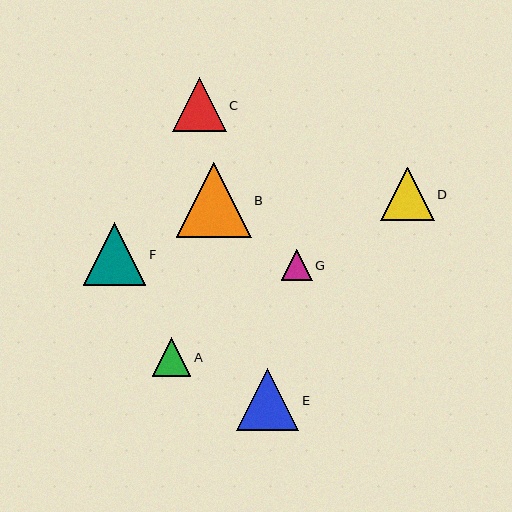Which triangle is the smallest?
Triangle G is the smallest with a size of approximately 30 pixels.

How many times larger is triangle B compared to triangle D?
Triangle B is approximately 1.4 times the size of triangle D.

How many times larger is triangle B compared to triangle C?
Triangle B is approximately 1.4 times the size of triangle C.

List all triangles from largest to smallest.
From largest to smallest: B, F, E, C, D, A, G.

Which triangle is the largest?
Triangle B is the largest with a size of approximately 75 pixels.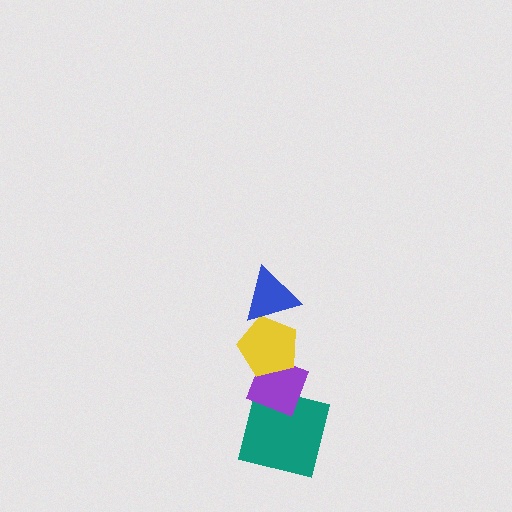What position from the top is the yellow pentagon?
The yellow pentagon is 2nd from the top.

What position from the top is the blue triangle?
The blue triangle is 1st from the top.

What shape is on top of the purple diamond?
The yellow pentagon is on top of the purple diamond.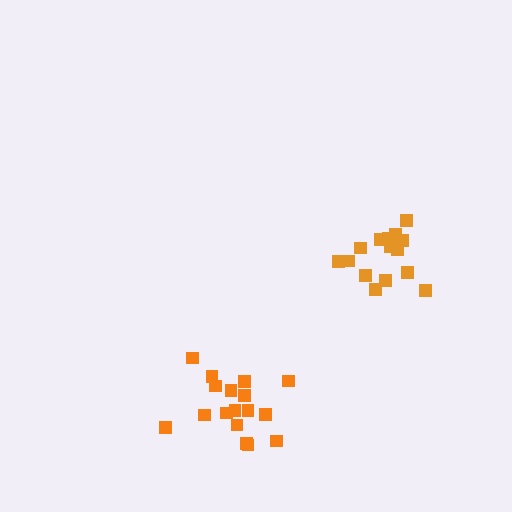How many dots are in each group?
Group 1: 17 dots, Group 2: 15 dots (32 total).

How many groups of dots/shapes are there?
There are 2 groups.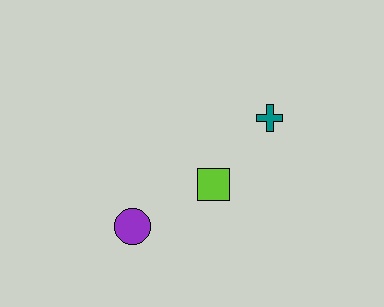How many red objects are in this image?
There are no red objects.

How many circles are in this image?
There is 1 circle.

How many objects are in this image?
There are 3 objects.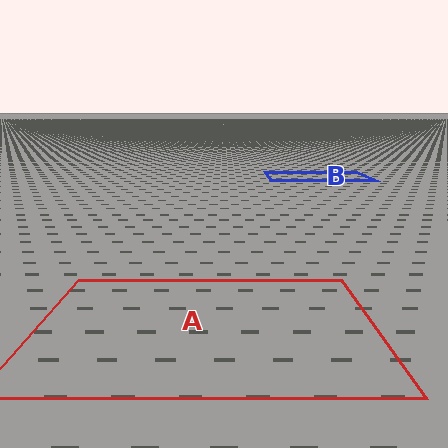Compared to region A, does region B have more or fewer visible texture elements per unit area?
Region B has more texture elements per unit area — they are packed more densely because it is farther away.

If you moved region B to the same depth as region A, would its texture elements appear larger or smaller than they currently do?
They would appear larger. At a closer depth, the same texture elements are projected at a bigger on-screen size.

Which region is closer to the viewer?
Region A is closer. The texture elements there are larger and more spread out.